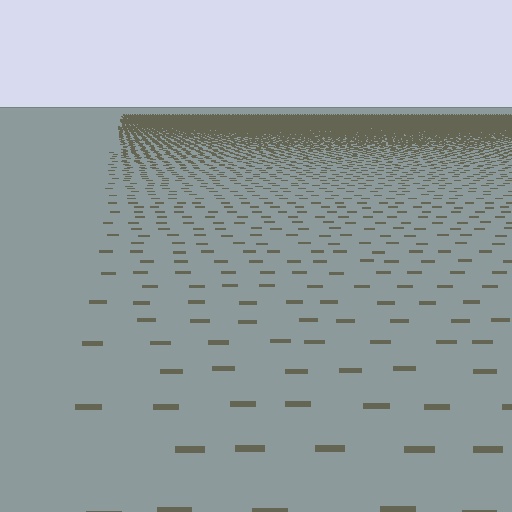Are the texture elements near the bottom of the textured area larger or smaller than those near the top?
Larger. Near the bottom, elements are closer to the viewer and appear at a bigger on-screen size.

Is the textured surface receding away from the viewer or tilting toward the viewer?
The surface is receding away from the viewer. Texture elements get smaller and denser toward the top.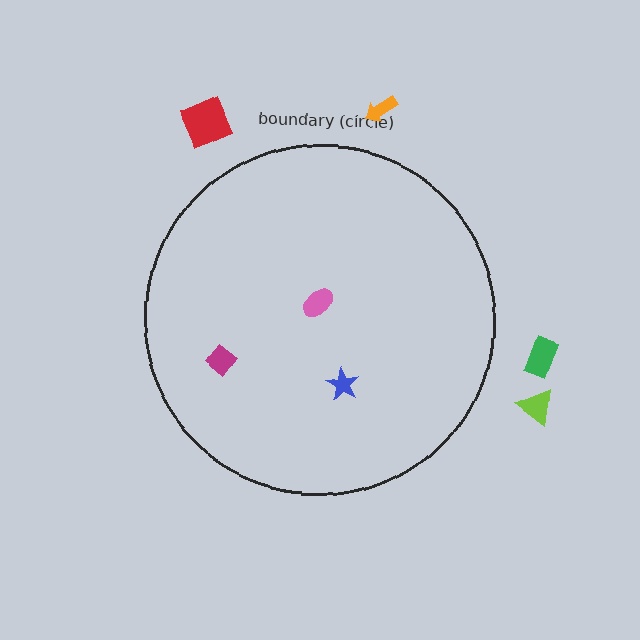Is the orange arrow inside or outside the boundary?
Outside.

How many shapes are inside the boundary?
3 inside, 4 outside.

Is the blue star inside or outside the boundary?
Inside.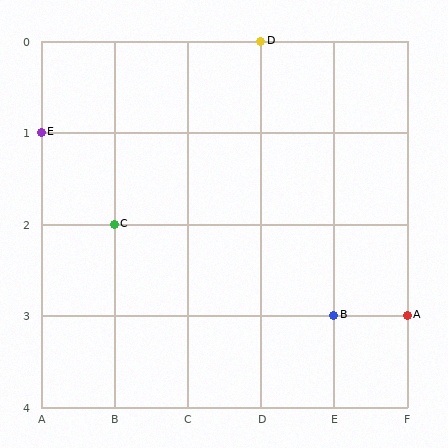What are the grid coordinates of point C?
Point C is at grid coordinates (B, 2).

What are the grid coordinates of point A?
Point A is at grid coordinates (F, 3).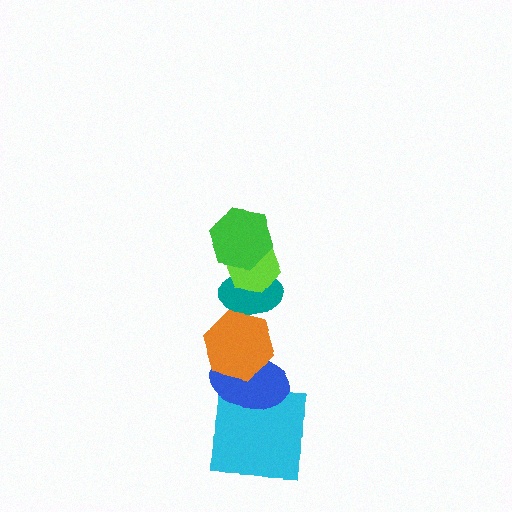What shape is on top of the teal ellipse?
The lime hexagon is on top of the teal ellipse.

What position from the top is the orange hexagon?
The orange hexagon is 4th from the top.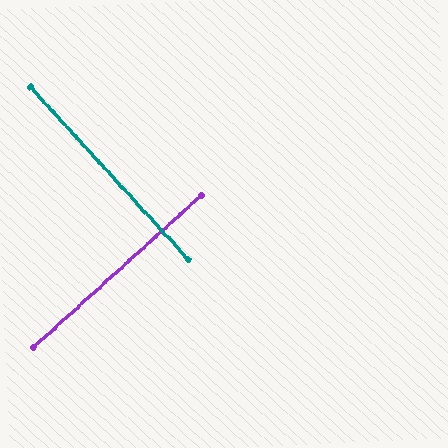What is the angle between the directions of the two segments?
Approximately 90 degrees.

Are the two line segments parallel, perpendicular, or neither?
Perpendicular — they meet at approximately 90°.